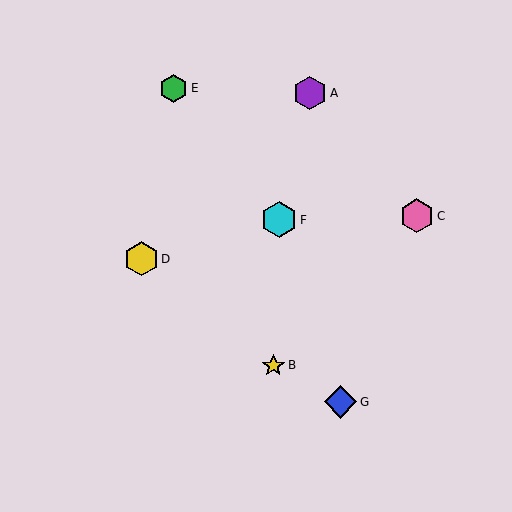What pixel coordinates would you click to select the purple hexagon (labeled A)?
Click at (310, 93) to select the purple hexagon A.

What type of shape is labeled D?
Shape D is a yellow hexagon.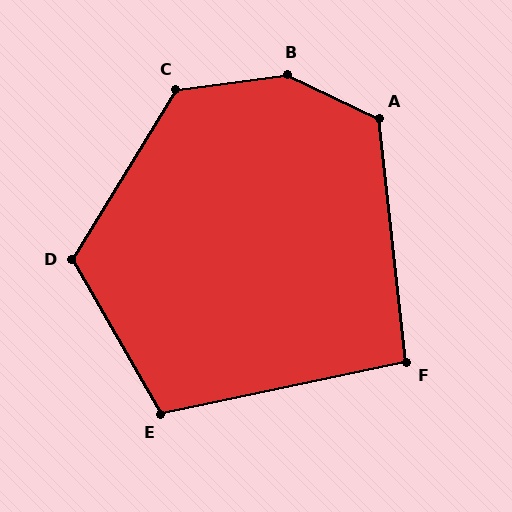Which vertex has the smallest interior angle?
F, at approximately 95 degrees.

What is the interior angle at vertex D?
Approximately 118 degrees (obtuse).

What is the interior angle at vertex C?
Approximately 129 degrees (obtuse).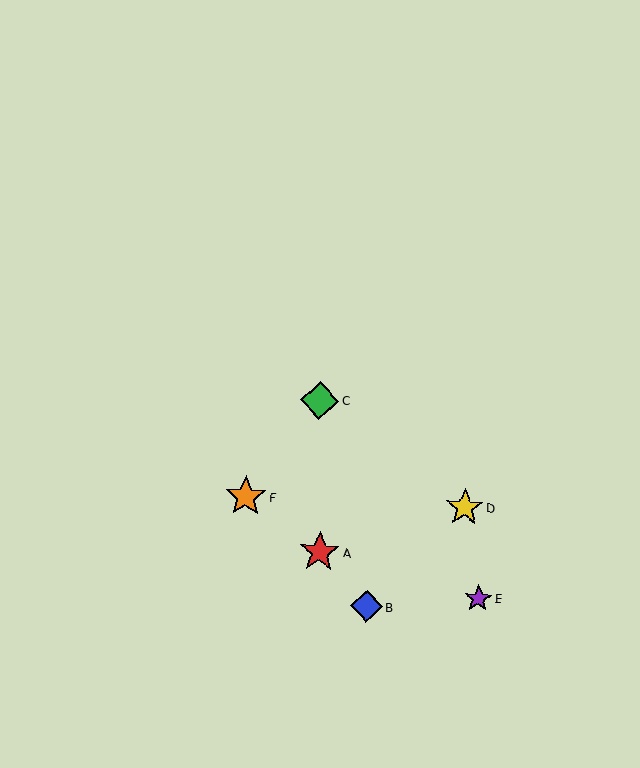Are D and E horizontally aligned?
No, D is at y≈508 and E is at y≈598.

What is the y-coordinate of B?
Object B is at y≈606.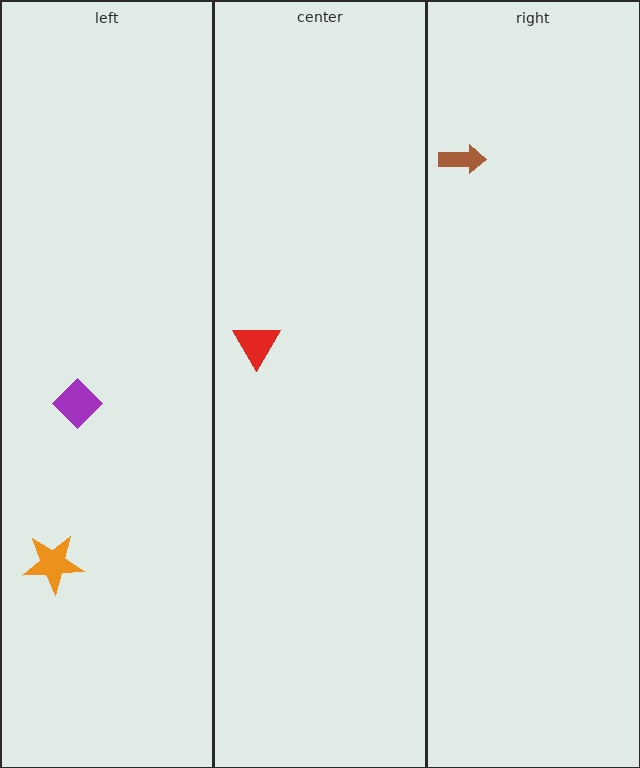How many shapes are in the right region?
1.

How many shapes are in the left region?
2.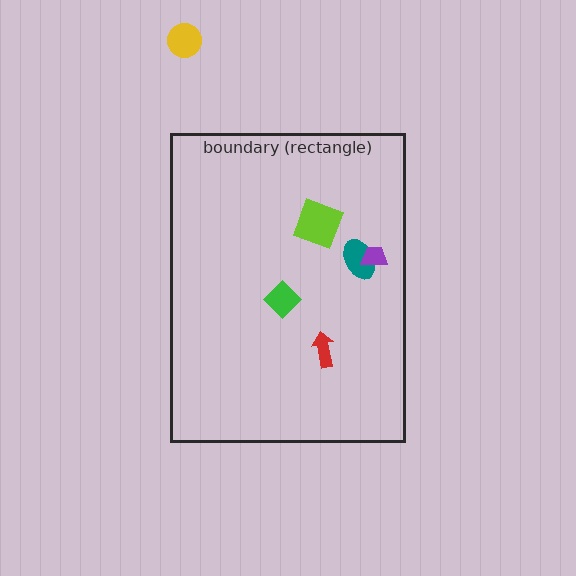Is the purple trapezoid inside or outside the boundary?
Inside.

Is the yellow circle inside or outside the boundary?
Outside.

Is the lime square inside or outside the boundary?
Inside.